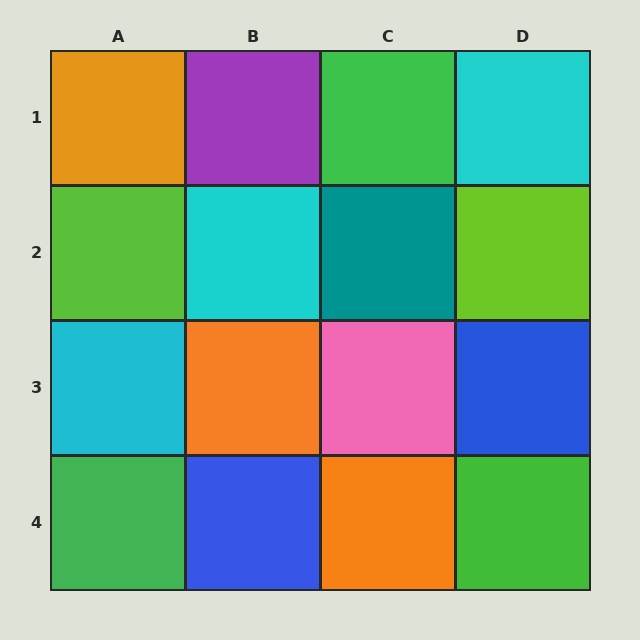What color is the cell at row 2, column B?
Cyan.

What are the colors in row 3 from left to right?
Cyan, orange, pink, blue.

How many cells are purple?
1 cell is purple.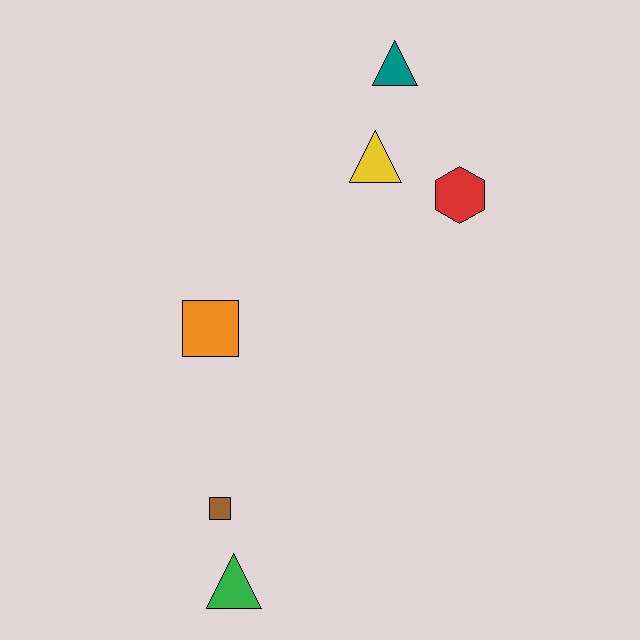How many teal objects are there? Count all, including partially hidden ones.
There is 1 teal object.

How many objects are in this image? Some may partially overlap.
There are 6 objects.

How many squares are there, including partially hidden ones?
There are 2 squares.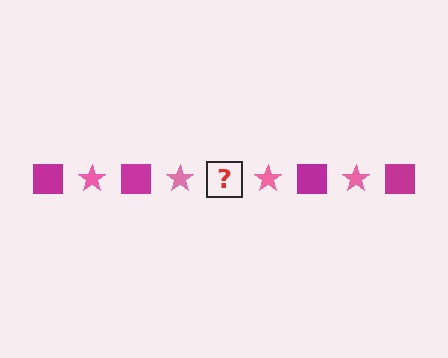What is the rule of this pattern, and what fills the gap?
The rule is that the pattern alternates between magenta square and pink star. The gap should be filled with a magenta square.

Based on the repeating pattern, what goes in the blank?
The blank should be a magenta square.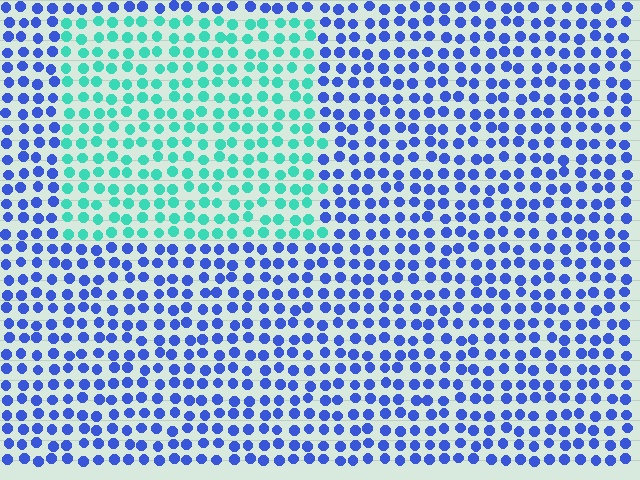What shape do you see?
I see a rectangle.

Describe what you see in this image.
The image is filled with small blue elements in a uniform arrangement. A rectangle-shaped region is visible where the elements are tinted to a slightly different hue, forming a subtle color boundary.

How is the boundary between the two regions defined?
The boundary is defined purely by a slight shift in hue (about 63 degrees). Spacing, size, and orientation are identical on both sides.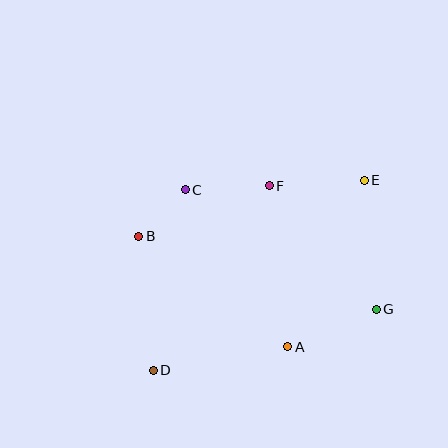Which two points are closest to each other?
Points B and C are closest to each other.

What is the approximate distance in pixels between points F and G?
The distance between F and G is approximately 163 pixels.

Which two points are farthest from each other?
Points D and E are farthest from each other.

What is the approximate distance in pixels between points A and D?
The distance between A and D is approximately 136 pixels.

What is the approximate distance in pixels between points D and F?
The distance between D and F is approximately 218 pixels.